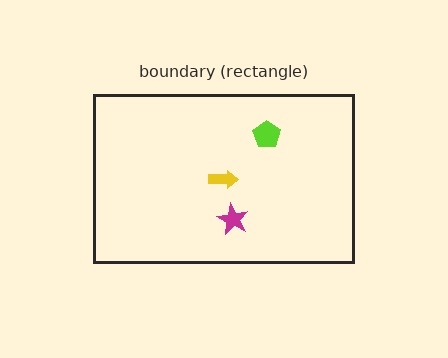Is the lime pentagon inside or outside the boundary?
Inside.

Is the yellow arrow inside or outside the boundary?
Inside.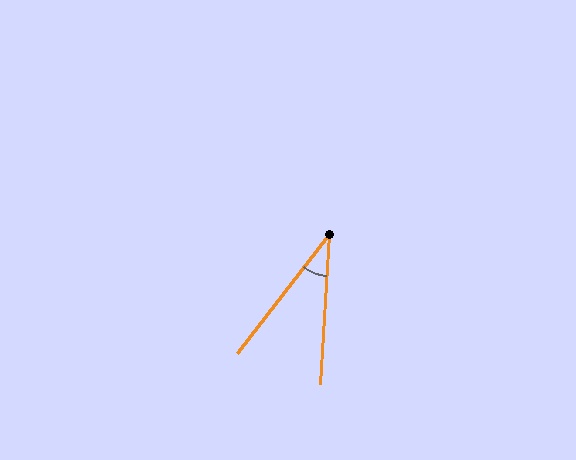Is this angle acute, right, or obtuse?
It is acute.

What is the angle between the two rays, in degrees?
Approximately 34 degrees.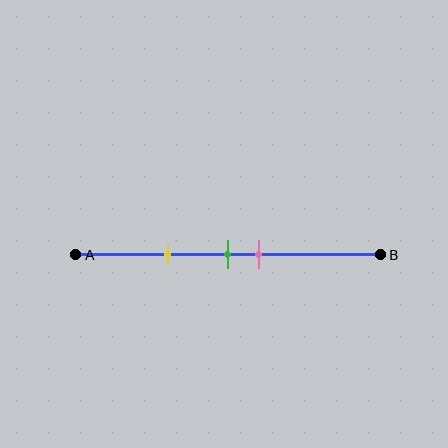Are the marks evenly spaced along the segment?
No, the marks are not evenly spaced.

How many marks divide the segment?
There are 3 marks dividing the segment.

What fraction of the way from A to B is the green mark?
The green mark is approximately 50% (0.5) of the way from A to B.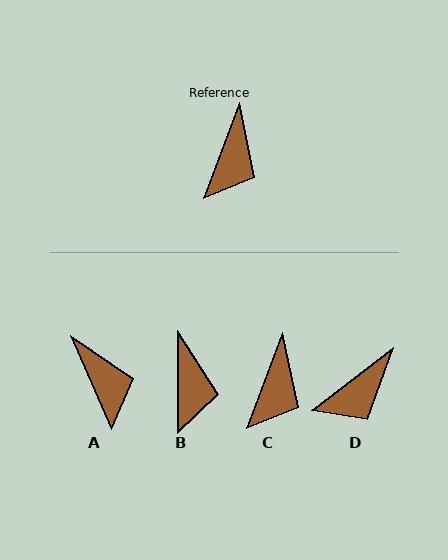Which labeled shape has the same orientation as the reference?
C.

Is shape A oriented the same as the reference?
No, it is off by about 44 degrees.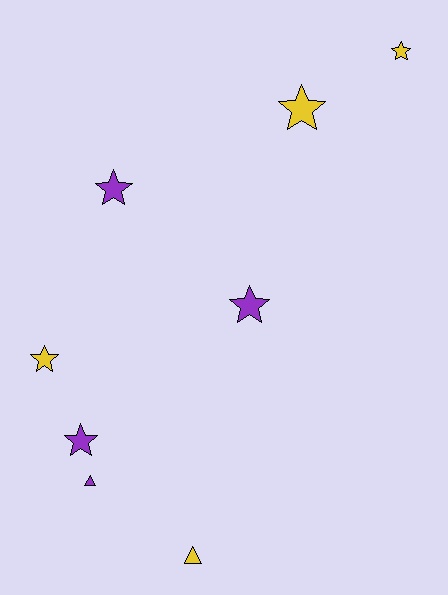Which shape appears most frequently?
Star, with 6 objects.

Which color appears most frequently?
Purple, with 4 objects.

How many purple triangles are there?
There is 1 purple triangle.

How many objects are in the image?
There are 8 objects.